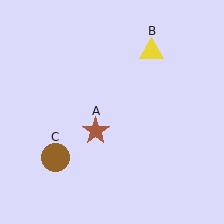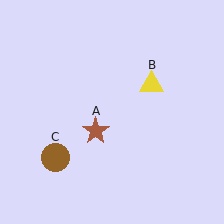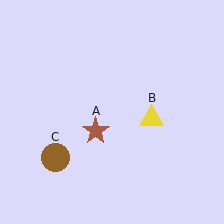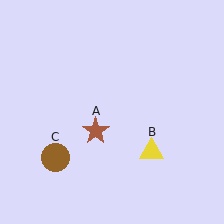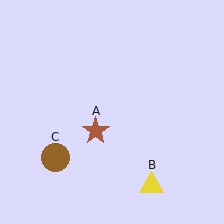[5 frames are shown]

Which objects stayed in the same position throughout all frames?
Brown star (object A) and brown circle (object C) remained stationary.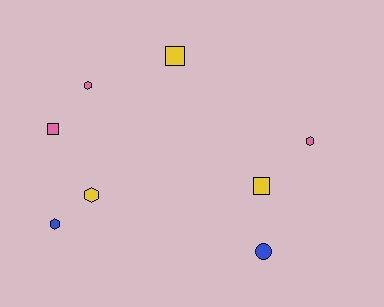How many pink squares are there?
There is 1 pink square.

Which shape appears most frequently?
Hexagon, with 4 objects.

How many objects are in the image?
There are 8 objects.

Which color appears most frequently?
Pink, with 3 objects.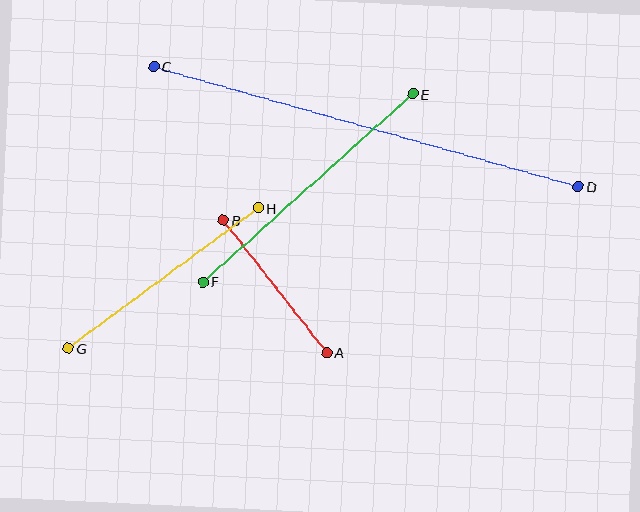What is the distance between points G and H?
The distance is approximately 236 pixels.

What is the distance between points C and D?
The distance is approximately 441 pixels.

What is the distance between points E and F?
The distance is approximately 281 pixels.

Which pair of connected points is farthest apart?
Points C and D are farthest apart.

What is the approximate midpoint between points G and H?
The midpoint is at approximately (163, 278) pixels.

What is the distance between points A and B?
The distance is approximately 168 pixels.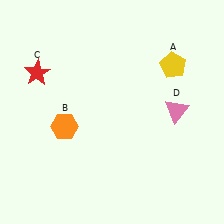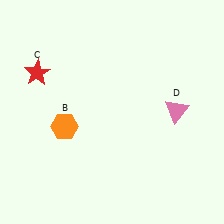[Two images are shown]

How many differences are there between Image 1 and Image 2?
There is 1 difference between the two images.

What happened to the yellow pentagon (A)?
The yellow pentagon (A) was removed in Image 2. It was in the top-right area of Image 1.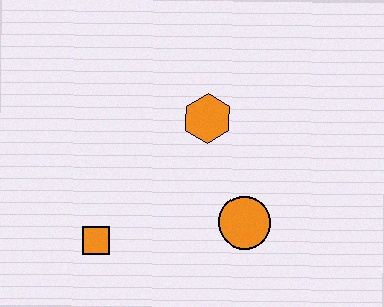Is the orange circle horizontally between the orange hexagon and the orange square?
No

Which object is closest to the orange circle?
The orange hexagon is closest to the orange circle.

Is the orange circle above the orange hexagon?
No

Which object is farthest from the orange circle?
The orange square is farthest from the orange circle.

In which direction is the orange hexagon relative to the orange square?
The orange hexagon is above the orange square.